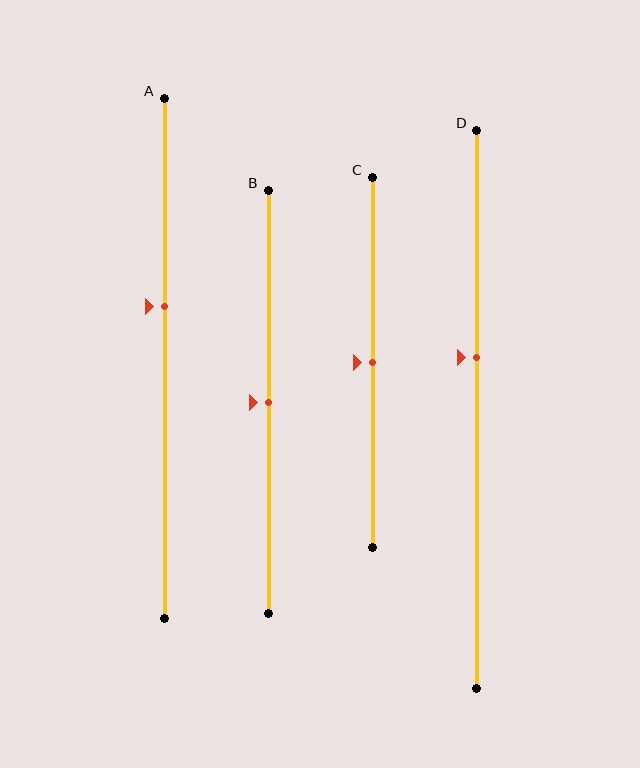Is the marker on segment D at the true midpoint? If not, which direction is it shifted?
No, the marker on segment D is shifted upward by about 9% of the segment length.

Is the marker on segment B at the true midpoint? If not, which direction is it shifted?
Yes, the marker on segment B is at the true midpoint.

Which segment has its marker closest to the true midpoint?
Segment B has its marker closest to the true midpoint.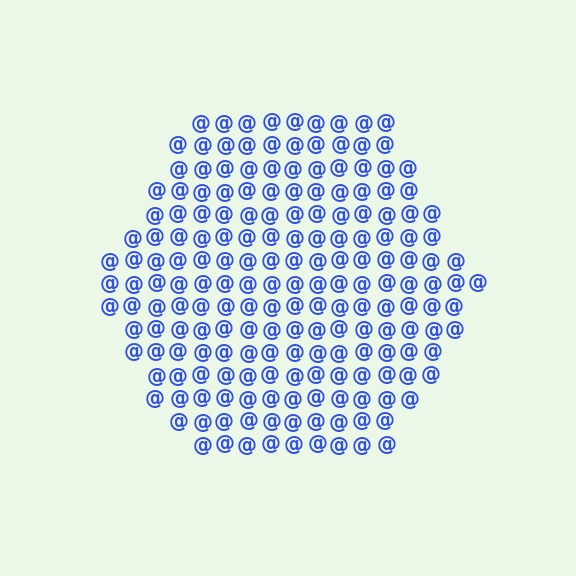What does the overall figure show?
The overall figure shows a hexagon.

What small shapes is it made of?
It is made of small at signs.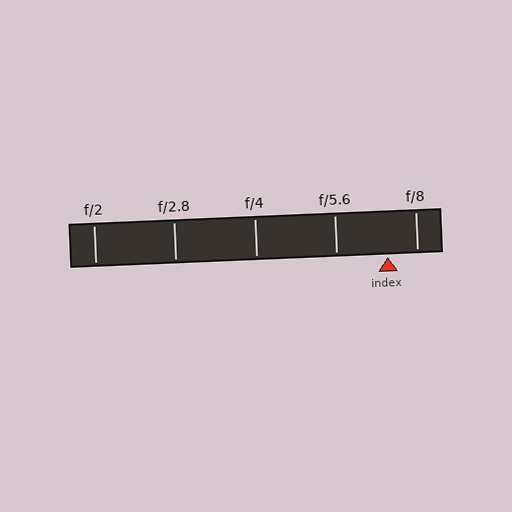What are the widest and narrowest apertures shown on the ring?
The widest aperture shown is f/2 and the narrowest is f/8.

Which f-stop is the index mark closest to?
The index mark is closest to f/8.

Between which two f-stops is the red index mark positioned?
The index mark is between f/5.6 and f/8.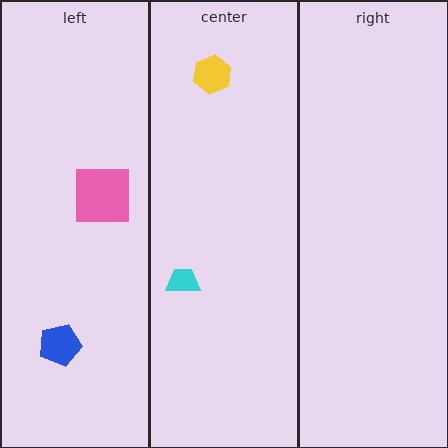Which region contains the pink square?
The left region.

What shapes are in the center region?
The cyan trapezoid, the yellow hexagon.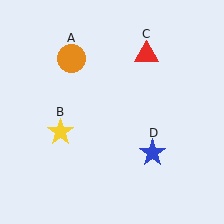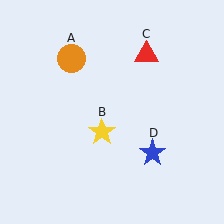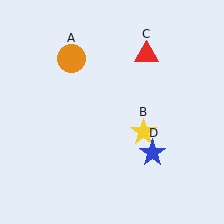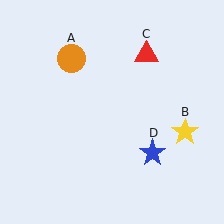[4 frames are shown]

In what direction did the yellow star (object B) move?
The yellow star (object B) moved right.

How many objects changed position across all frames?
1 object changed position: yellow star (object B).